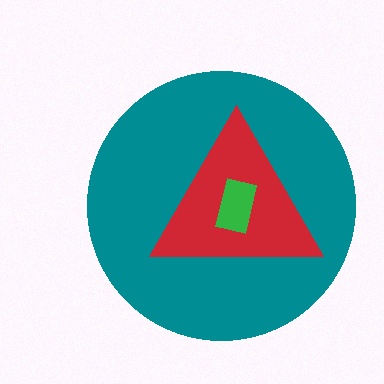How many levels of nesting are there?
3.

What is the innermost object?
The green rectangle.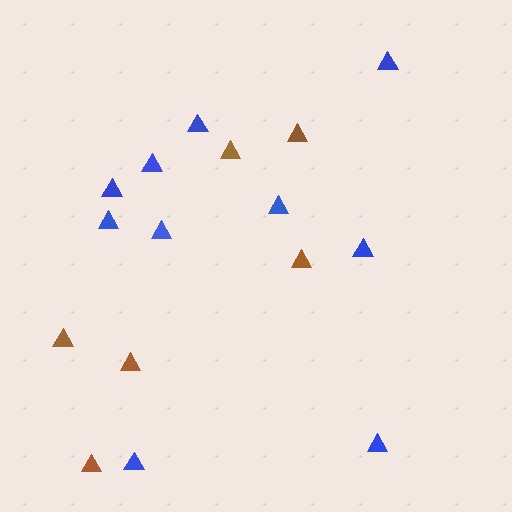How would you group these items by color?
There are 2 groups: one group of blue triangles (10) and one group of brown triangles (6).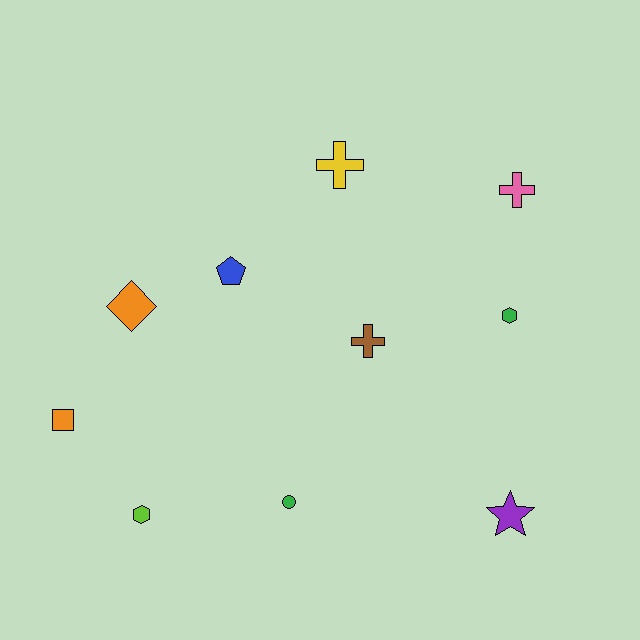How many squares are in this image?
There is 1 square.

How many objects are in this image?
There are 10 objects.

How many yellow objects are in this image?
There is 1 yellow object.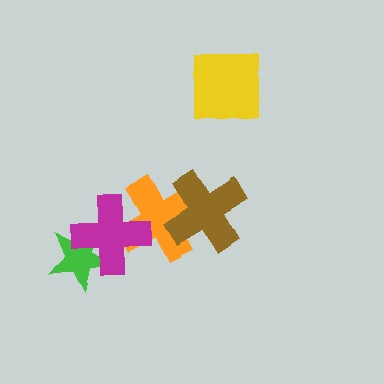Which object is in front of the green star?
The magenta cross is in front of the green star.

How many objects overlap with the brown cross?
1 object overlaps with the brown cross.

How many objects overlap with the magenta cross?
2 objects overlap with the magenta cross.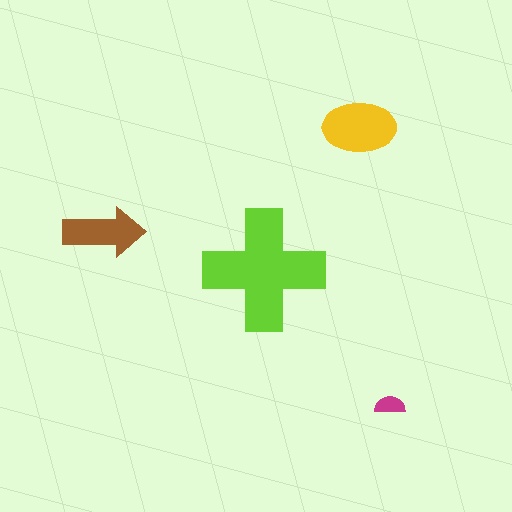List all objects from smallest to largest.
The magenta semicircle, the brown arrow, the yellow ellipse, the lime cross.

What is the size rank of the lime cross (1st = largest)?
1st.